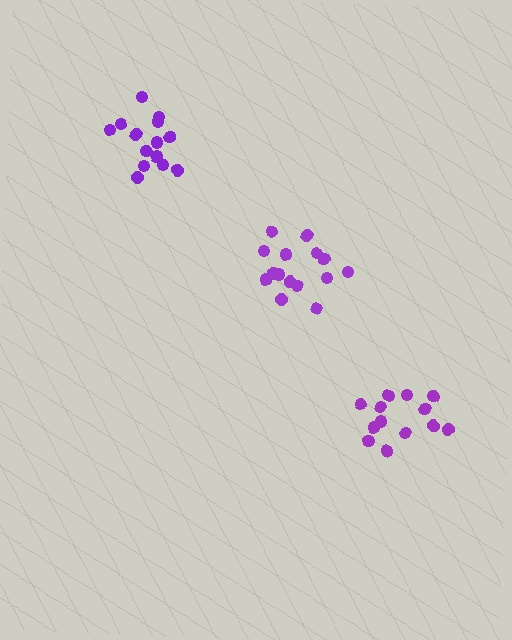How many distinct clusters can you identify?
There are 3 distinct clusters.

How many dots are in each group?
Group 1: 14 dots, Group 2: 13 dots, Group 3: 15 dots (42 total).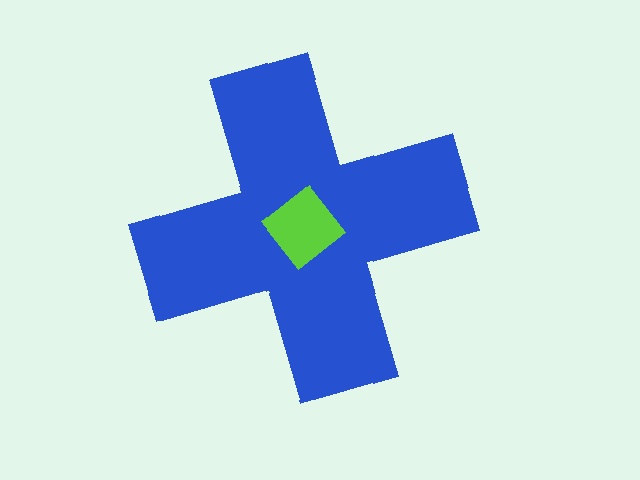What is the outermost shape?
The blue cross.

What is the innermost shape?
The lime diamond.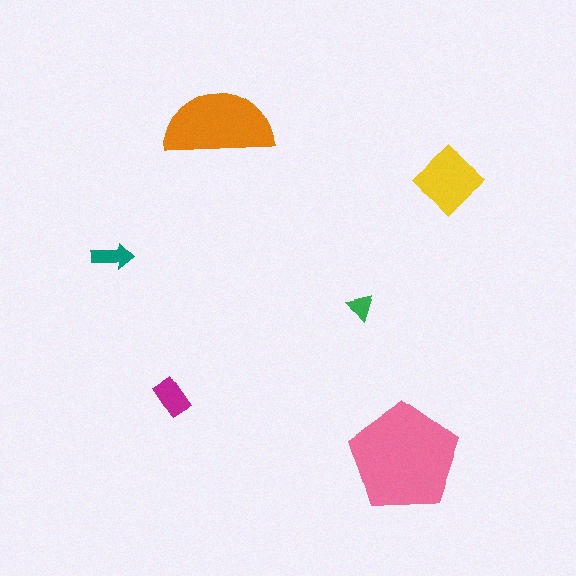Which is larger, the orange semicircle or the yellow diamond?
The orange semicircle.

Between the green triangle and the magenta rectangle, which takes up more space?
The magenta rectangle.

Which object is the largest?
The pink pentagon.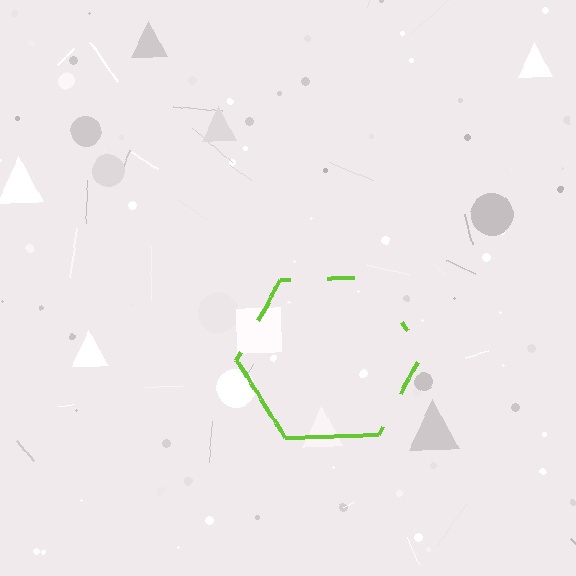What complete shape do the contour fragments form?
The contour fragments form a hexagon.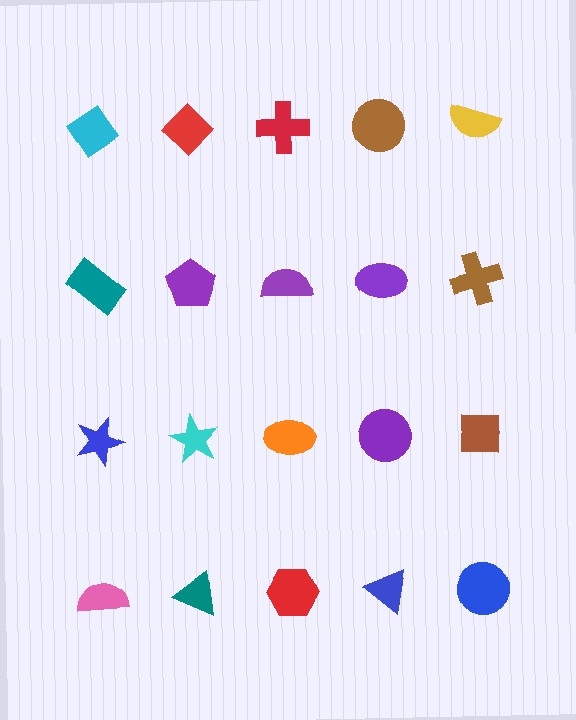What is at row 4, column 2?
A teal triangle.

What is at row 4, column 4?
A blue triangle.